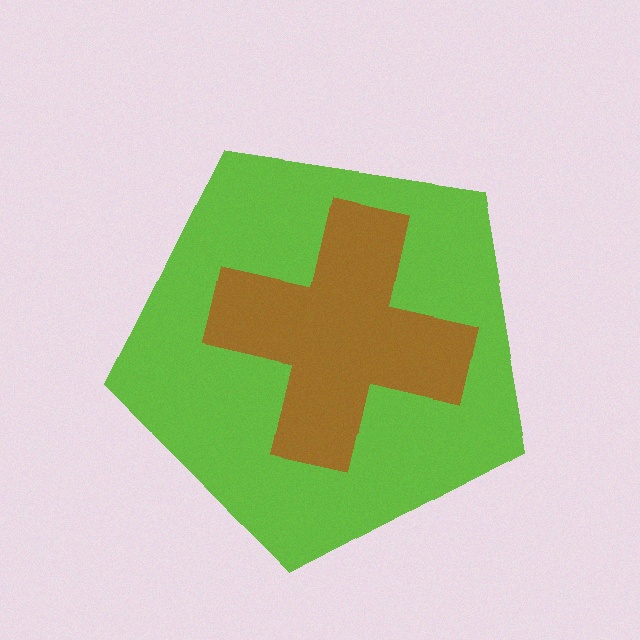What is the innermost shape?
The brown cross.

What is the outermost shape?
The lime pentagon.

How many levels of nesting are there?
2.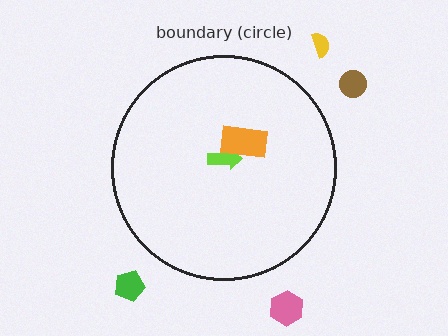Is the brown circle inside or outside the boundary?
Outside.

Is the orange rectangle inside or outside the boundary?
Inside.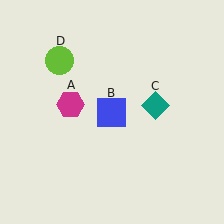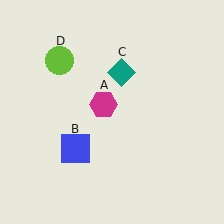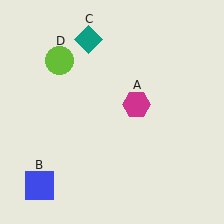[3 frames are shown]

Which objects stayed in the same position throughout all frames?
Lime circle (object D) remained stationary.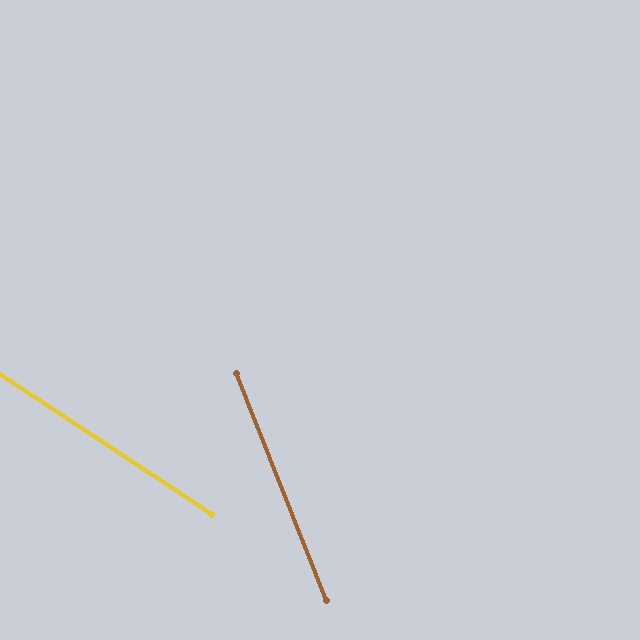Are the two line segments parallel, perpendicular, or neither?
Neither parallel nor perpendicular — they differ by about 35°.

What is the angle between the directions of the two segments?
Approximately 35 degrees.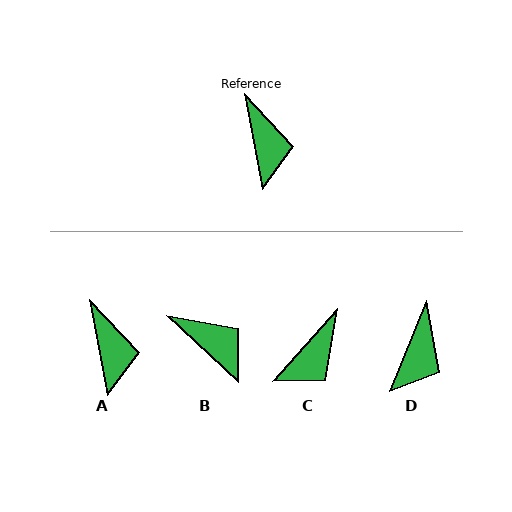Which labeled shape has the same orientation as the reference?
A.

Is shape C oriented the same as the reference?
No, it is off by about 52 degrees.